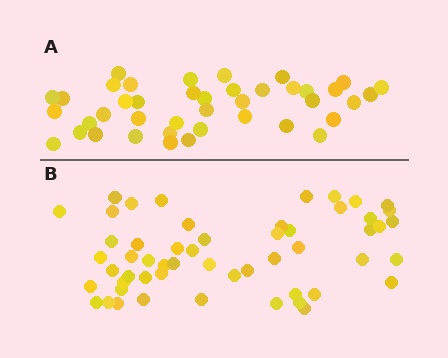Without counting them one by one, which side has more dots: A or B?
Region B (the bottom region) has more dots.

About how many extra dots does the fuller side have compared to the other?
Region B has approximately 15 more dots than region A.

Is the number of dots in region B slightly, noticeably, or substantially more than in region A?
Region B has noticeably more, but not dramatically so. The ratio is roughly 1.3 to 1.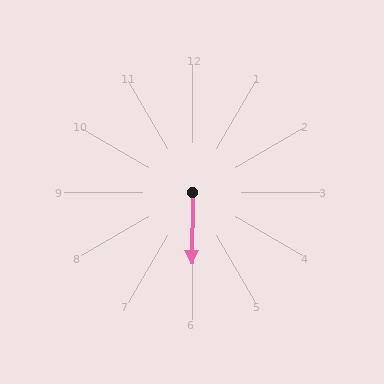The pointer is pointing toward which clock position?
Roughly 6 o'clock.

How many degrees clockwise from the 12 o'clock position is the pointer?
Approximately 180 degrees.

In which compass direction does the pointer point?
South.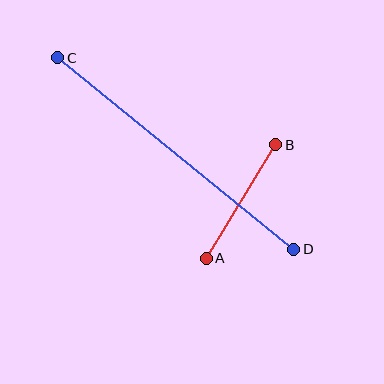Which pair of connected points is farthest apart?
Points C and D are farthest apart.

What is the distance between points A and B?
The distance is approximately 133 pixels.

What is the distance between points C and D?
The distance is approximately 304 pixels.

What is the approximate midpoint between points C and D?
The midpoint is at approximately (176, 153) pixels.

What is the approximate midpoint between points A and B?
The midpoint is at approximately (241, 201) pixels.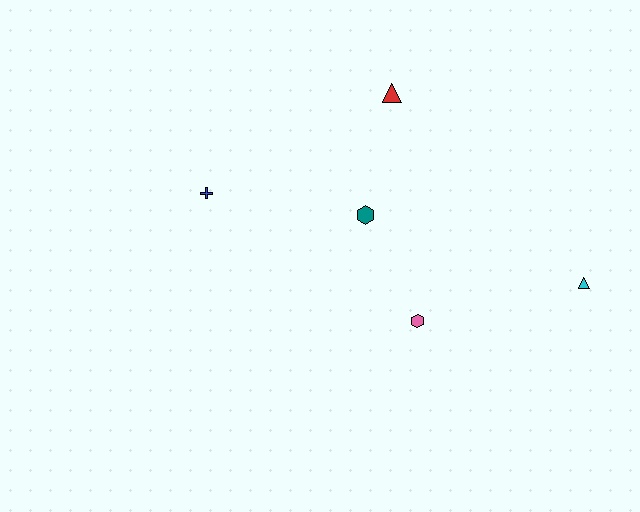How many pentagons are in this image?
There are no pentagons.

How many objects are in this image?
There are 5 objects.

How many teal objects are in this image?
There is 1 teal object.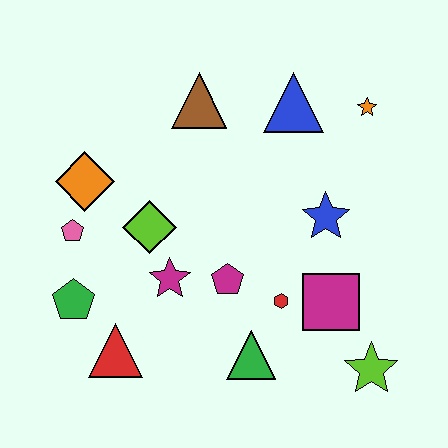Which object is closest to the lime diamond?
The magenta star is closest to the lime diamond.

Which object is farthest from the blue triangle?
The red triangle is farthest from the blue triangle.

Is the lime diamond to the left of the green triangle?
Yes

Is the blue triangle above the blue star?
Yes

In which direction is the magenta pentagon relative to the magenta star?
The magenta pentagon is to the right of the magenta star.